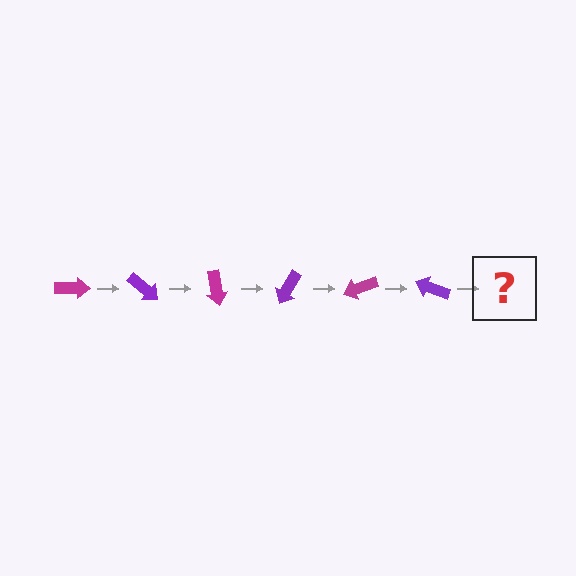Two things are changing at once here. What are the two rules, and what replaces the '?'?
The two rules are that it rotates 40 degrees each step and the color cycles through magenta and purple. The '?' should be a magenta arrow, rotated 240 degrees from the start.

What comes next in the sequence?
The next element should be a magenta arrow, rotated 240 degrees from the start.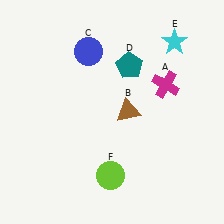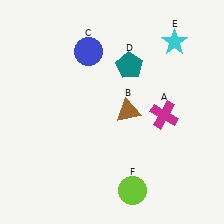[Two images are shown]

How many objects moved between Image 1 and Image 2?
2 objects moved between the two images.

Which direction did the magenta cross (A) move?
The magenta cross (A) moved down.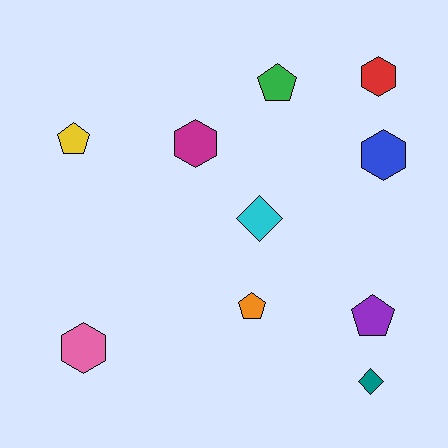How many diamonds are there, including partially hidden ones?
There are 2 diamonds.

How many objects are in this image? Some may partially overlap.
There are 10 objects.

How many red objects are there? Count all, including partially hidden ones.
There is 1 red object.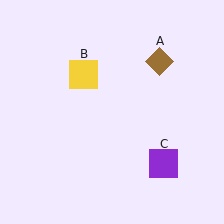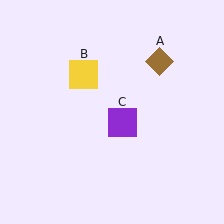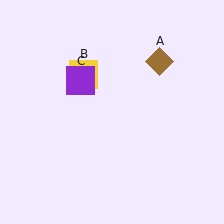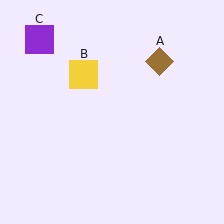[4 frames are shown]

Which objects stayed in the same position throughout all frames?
Brown diamond (object A) and yellow square (object B) remained stationary.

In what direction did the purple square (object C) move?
The purple square (object C) moved up and to the left.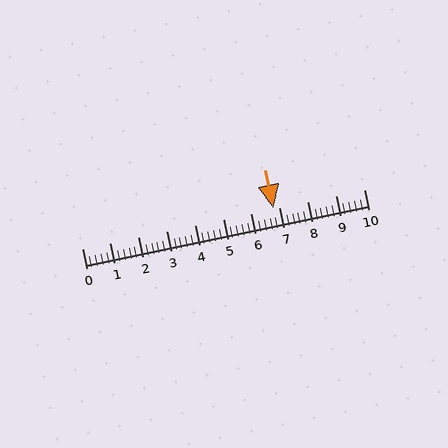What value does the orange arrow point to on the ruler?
The orange arrow points to approximately 6.8.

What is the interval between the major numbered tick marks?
The major tick marks are spaced 1 units apart.